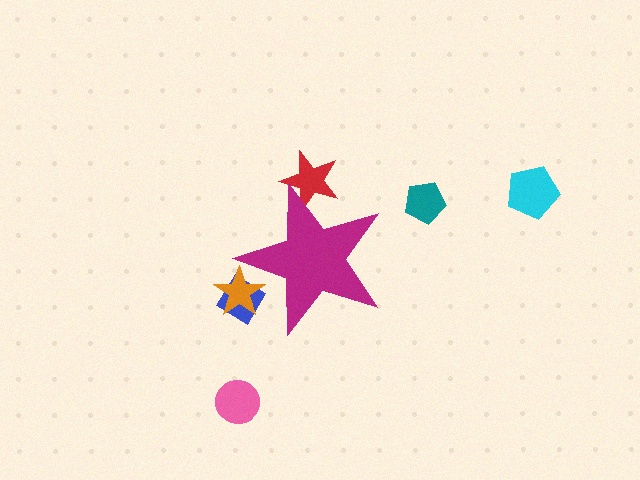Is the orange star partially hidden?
Yes, the orange star is partially hidden behind the magenta star.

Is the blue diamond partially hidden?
Yes, the blue diamond is partially hidden behind the magenta star.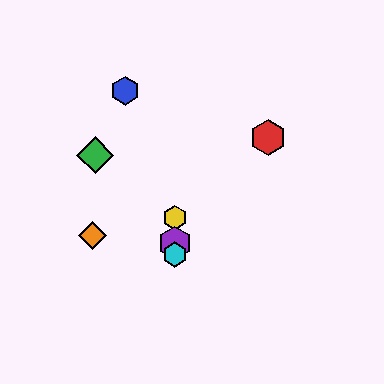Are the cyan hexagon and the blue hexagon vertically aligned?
No, the cyan hexagon is at x≈175 and the blue hexagon is at x≈125.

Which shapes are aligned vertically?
The yellow hexagon, the purple hexagon, the cyan hexagon are aligned vertically.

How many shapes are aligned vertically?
3 shapes (the yellow hexagon, the purple hexagon, the cyan hexagon) are aligned vertically.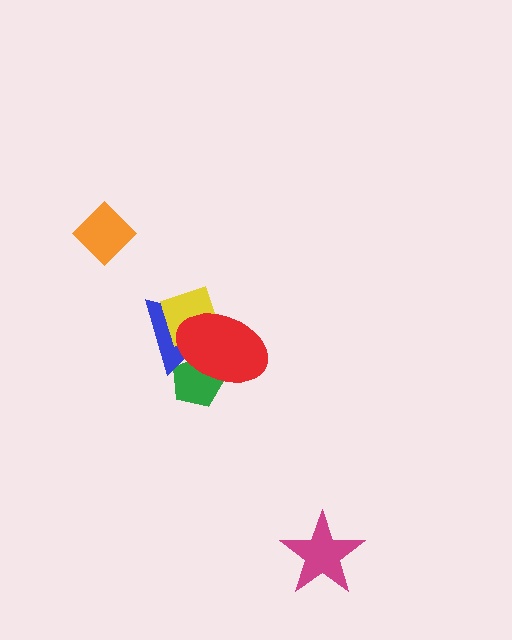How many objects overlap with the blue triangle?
3 objects overlap with the blue triangle.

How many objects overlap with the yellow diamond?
2 objects overlap with the yellow diamond.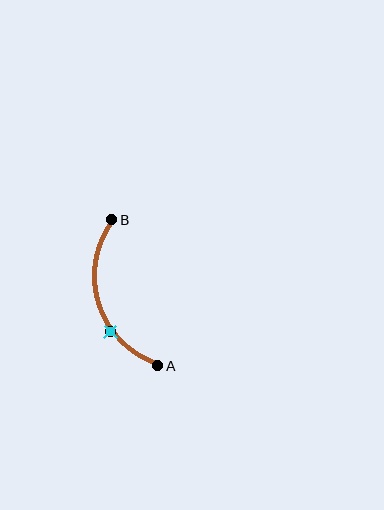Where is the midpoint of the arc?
The arc midpoint is the point on the curve farthest from the straight line joining A and B. It sits to the left of that line.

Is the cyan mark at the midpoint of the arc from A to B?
No. The cyan mark lies on the arc but is closer to endpoint A. The arc midpoint would be at the point on the curve equidistant along the arc from both A and B.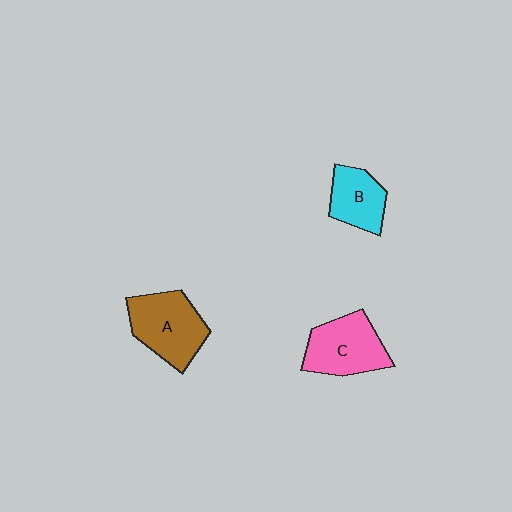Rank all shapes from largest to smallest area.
From largest to smallest: A (brown), C (pink), B (cyan).